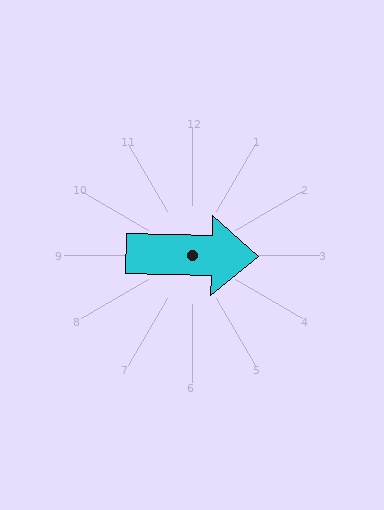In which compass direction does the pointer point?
East.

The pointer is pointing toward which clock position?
Roughly 3 o'clock.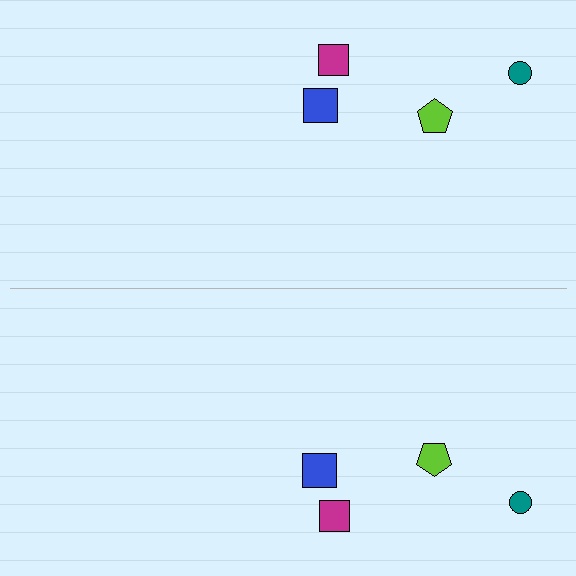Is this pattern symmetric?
Yes, this pattern has bilateral (reflection) symmetry.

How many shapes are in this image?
There are 8 shapes in this image.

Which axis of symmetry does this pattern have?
The pattern has a horizontal axis of symmetry running through the center of the image.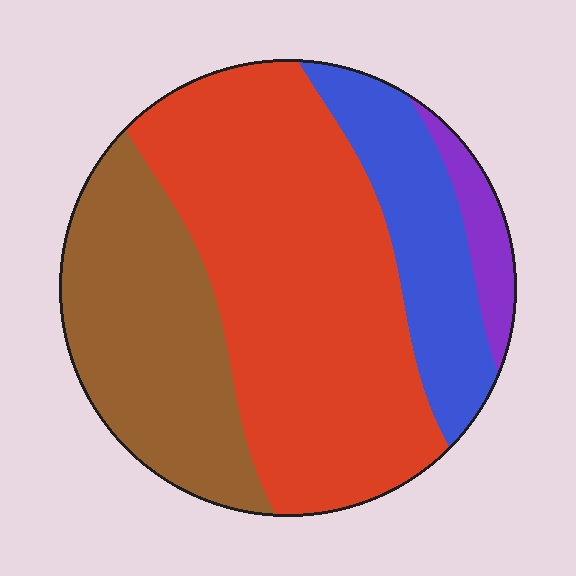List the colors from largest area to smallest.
From largest to smallest: red, brown, blue, purple.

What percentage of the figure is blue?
Blue takes up between a sixth and a third of the figure.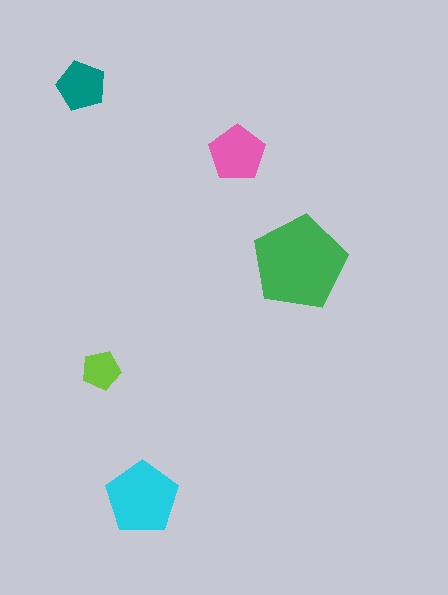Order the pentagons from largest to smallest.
the green one, the cyan one, the pink one, the teal one, the lime one.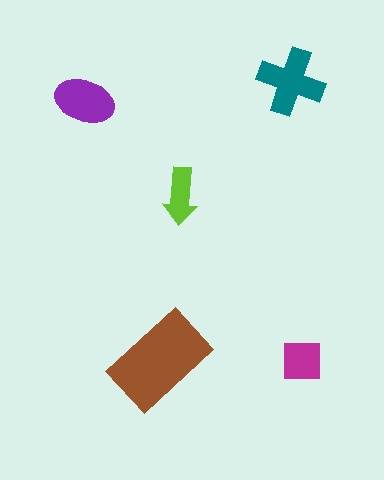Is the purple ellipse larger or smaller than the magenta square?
Larger.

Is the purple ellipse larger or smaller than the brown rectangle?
Smaller.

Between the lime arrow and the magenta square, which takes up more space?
The magenta square.